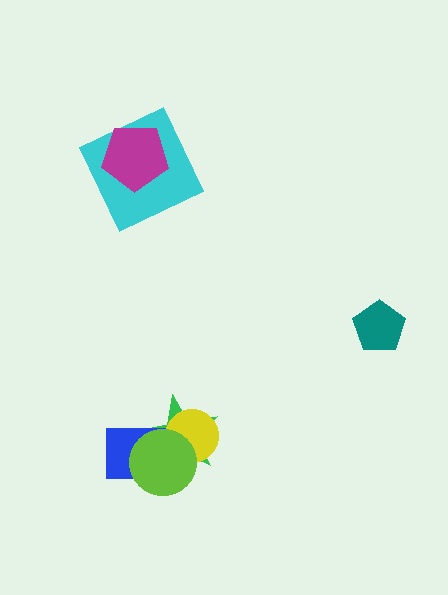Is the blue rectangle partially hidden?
Yes, it is partially covered by another shape.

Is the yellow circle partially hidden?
Yes, it is partially covered by another shape.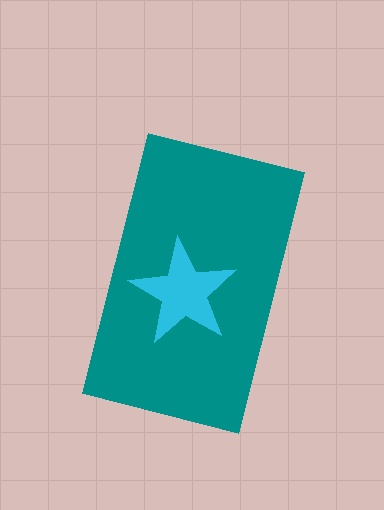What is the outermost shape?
The teal rectangle.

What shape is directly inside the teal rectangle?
The cyan star.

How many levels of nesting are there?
2.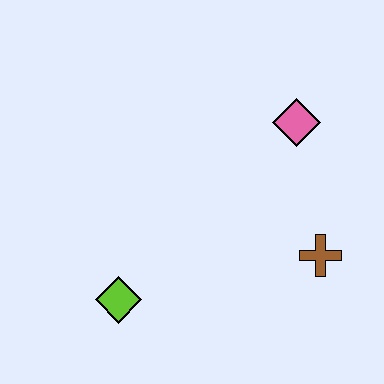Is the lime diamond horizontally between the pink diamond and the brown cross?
No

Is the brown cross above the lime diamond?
Yes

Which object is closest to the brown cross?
The pink diamond is closest to the brown cross.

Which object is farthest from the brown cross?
The lime diamond is farthest from the brown cross.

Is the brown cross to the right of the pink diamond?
Yes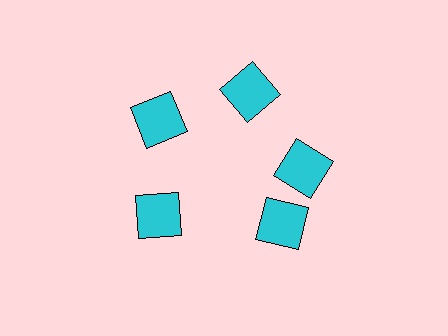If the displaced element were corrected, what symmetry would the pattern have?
It would have 5-fold rotational symmetry — the pattern would map onto itself every 72 degrees.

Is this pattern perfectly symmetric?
No. The 5 cyan squares are arranged in a ring, but one element near the 5 o'clock position is rotated out of alignment along the ring, breaking the 5-fold rotational symmetry.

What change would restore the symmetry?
The symmetry would be restored by rotating it back into even spacing with its neighbors so that all 5 squares sit at equal angles and equal distance from the center.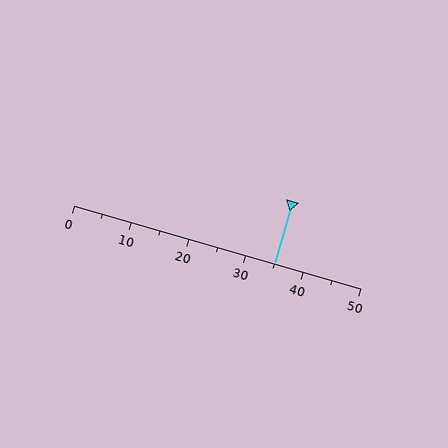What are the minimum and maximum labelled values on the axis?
The axis runs from 0 to 50.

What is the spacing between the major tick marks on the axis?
The major ticks are spaced 10 apart.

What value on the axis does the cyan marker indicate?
The marker indicates approximately 35.